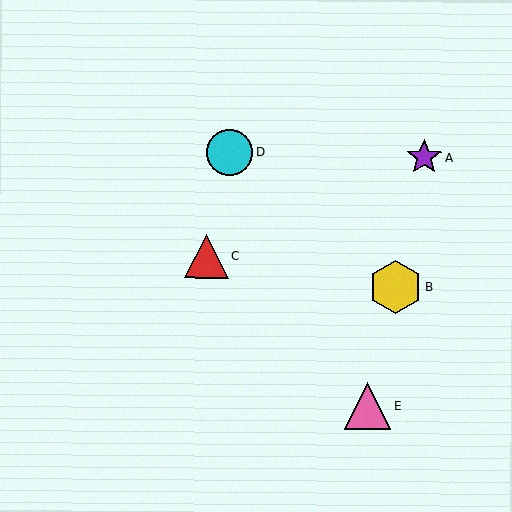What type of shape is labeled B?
Shape B is a yellow hexagon.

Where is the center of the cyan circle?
The center of the cyan circle is at (229, 152).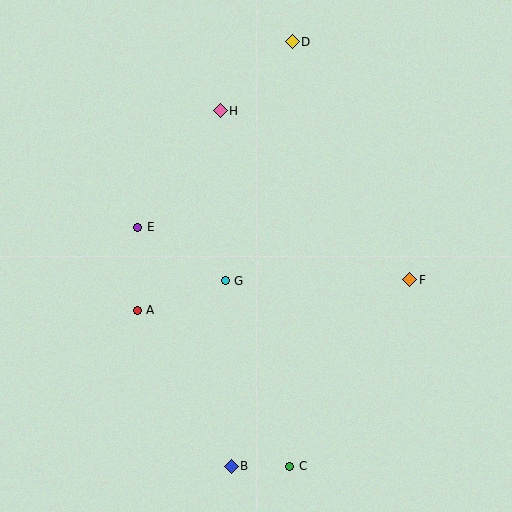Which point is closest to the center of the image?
Point G at (225, 281) is closest to the center.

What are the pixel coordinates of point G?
Point G is at (225, 281).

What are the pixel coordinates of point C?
Point C is at (290, 466).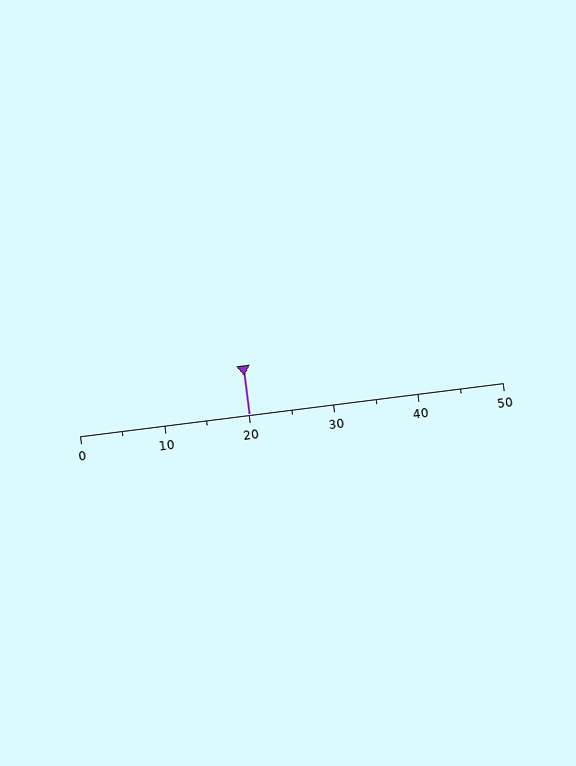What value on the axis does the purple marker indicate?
The marker indicates approximately 20.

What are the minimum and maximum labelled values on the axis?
The axis runs from 0 to 50.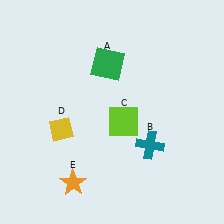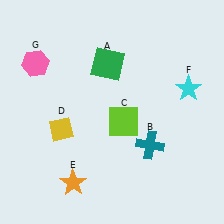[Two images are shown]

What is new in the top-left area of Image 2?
A pink hexagon (G) was added in the top-left area of Image 2.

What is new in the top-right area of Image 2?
A cyan star (F) was added in the top-right area of Image 2.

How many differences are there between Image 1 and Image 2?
There are 2 differences between the two images.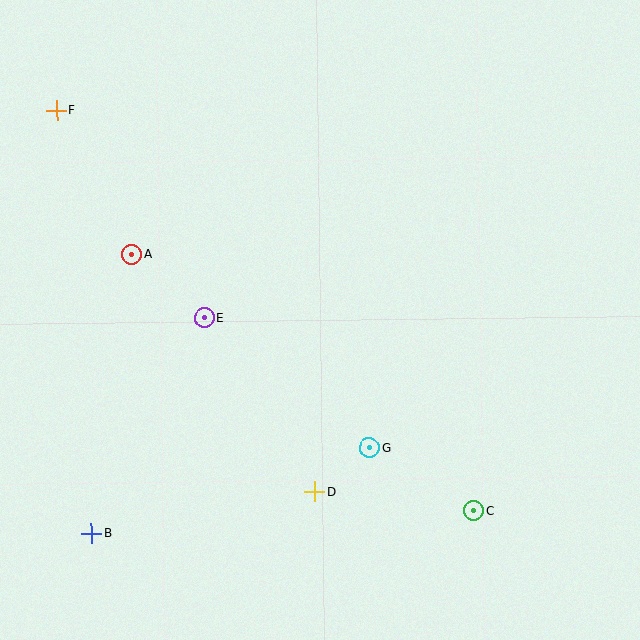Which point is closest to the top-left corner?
Point F is closest to the top-left corner.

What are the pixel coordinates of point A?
Point A is at (132, 255).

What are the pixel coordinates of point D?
Point D is at (315, 492).